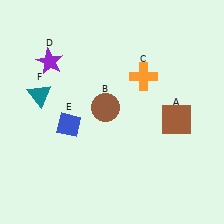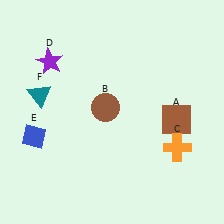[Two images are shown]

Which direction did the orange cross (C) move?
The orange cross (C) moved down.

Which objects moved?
The objects that moved are: the orange cross (C), the blue diamond (E).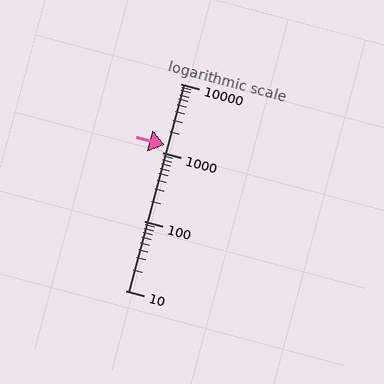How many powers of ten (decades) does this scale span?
The scale spans 3 decades, from 10 to 10000.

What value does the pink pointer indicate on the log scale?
The pointer indicates approximately 1300.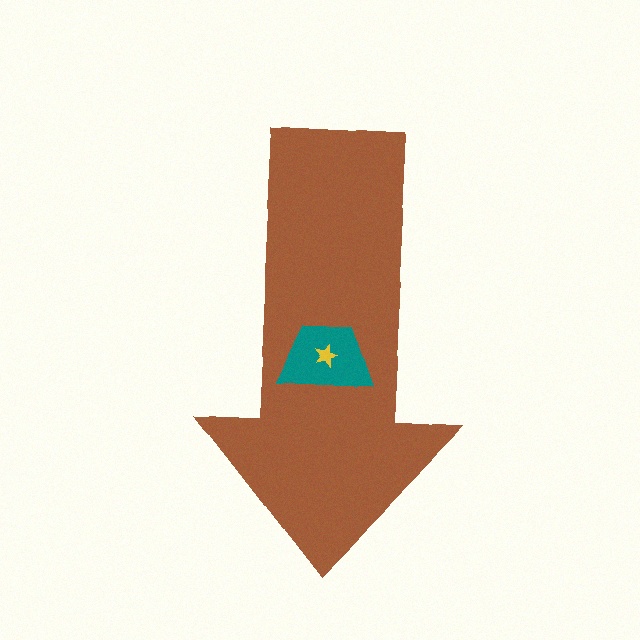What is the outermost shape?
The brown arrow.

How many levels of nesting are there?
3.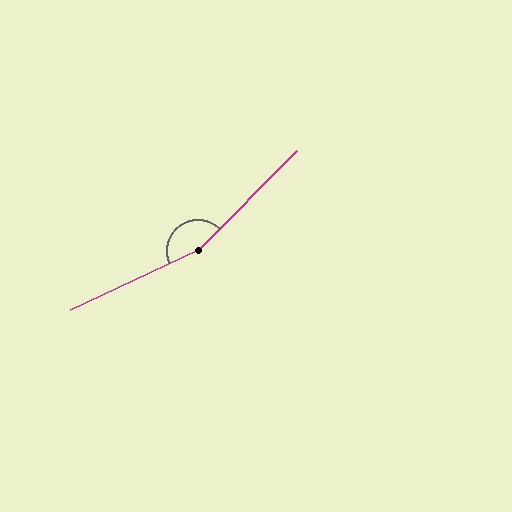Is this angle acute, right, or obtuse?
It is obtuse.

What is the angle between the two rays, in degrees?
Approximately 160 degrees.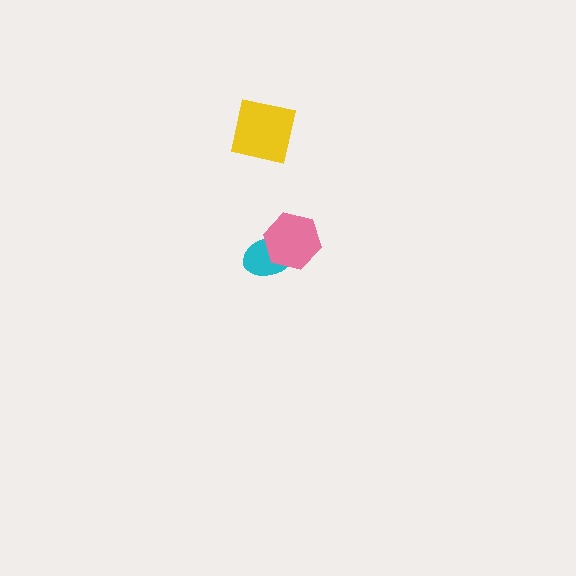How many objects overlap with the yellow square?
0 objects overlap with the yellow square.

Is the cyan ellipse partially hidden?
Yes, it is partially covered by another shape.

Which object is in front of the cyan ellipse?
The pink hexagon is in front of the cyan ellipse.